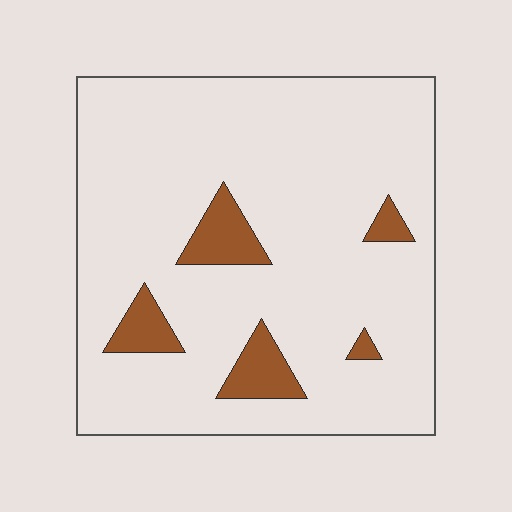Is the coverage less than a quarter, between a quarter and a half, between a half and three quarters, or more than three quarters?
Less than a quarter.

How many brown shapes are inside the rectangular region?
5.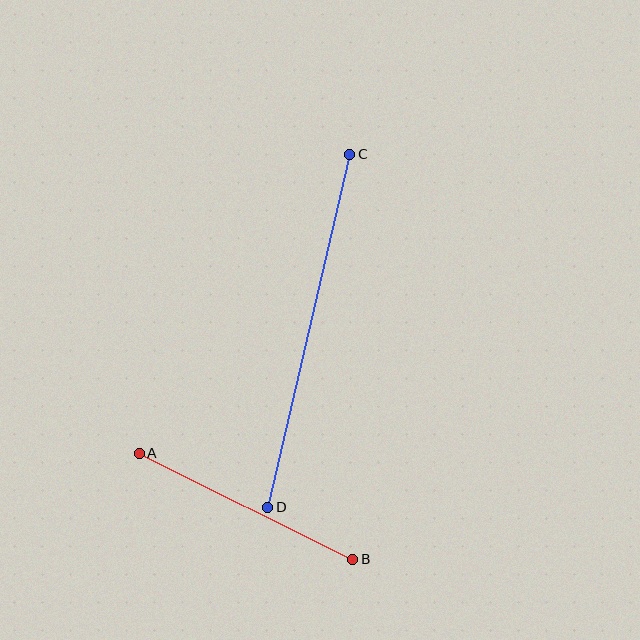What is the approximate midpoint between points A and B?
The midpoint is at approximately (246, 506) pixels.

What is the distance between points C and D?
The distance is approximately 362 pixels.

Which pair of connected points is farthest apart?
Points C and D are farthest apart.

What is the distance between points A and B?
The distance is approximately 238 pixels.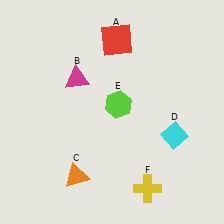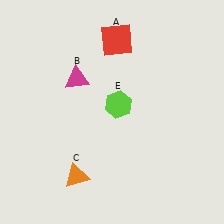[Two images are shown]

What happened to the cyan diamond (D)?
The cyan diamond (D) was removed in Image 2. It was in the bottom-right area of Image 1.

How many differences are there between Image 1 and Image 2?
There are 2 differences between the two images.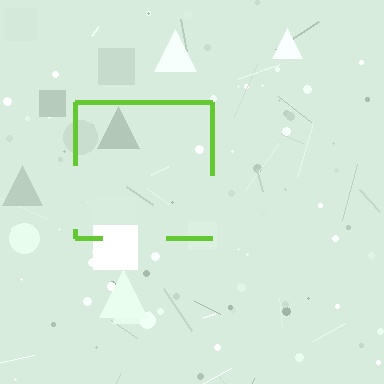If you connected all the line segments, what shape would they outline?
They would outline a square.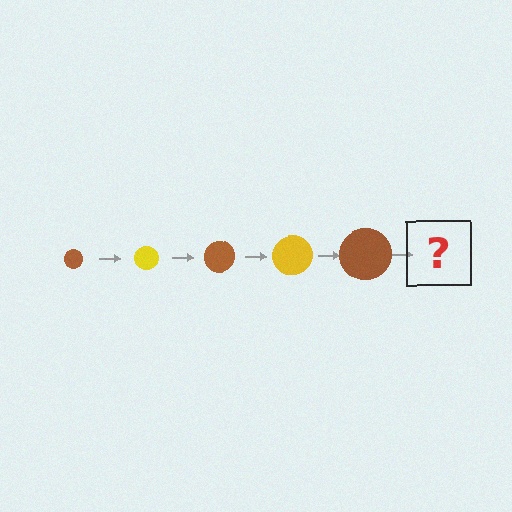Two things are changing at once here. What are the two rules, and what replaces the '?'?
The two rules are that the circle grows larger each step and the color cycles through brown and yellow. The '?' should be a yellow circle, larger than the previous one.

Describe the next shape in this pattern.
It should be a yellow circle, larger than the previous one.